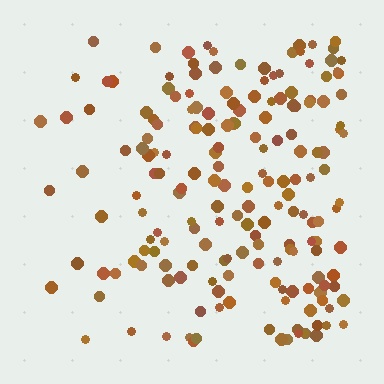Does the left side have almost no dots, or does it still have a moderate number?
Still a moderate number, just noticeably fewer than the right.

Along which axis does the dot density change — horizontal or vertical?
Horizontal.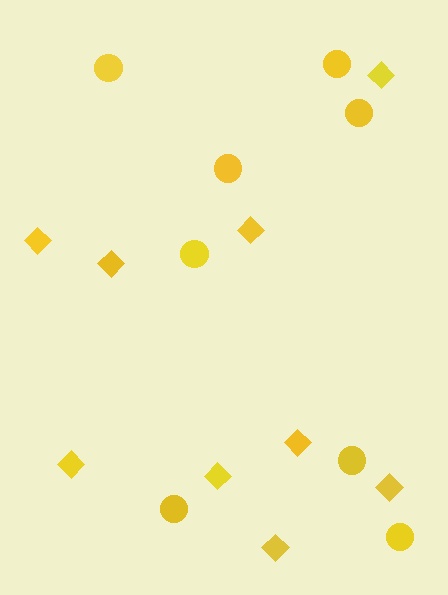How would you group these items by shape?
There are 2 groups: one group of circles (8) and one group of diamonds (9).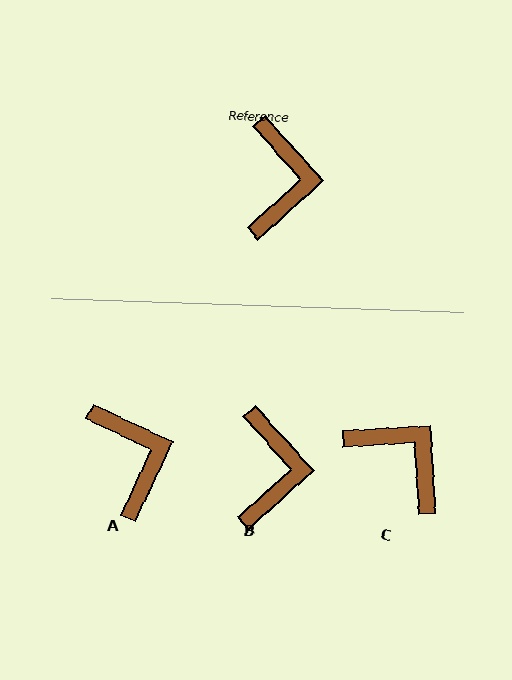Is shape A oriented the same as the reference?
No, it is off by about 23 degrees.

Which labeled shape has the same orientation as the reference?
B.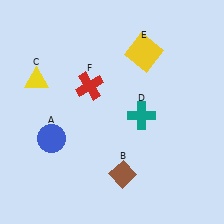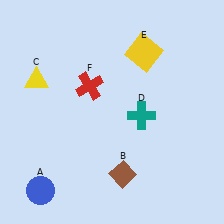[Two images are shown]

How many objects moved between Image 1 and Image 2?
1 object moved between the two images.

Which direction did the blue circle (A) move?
The blue circle (A) moved down.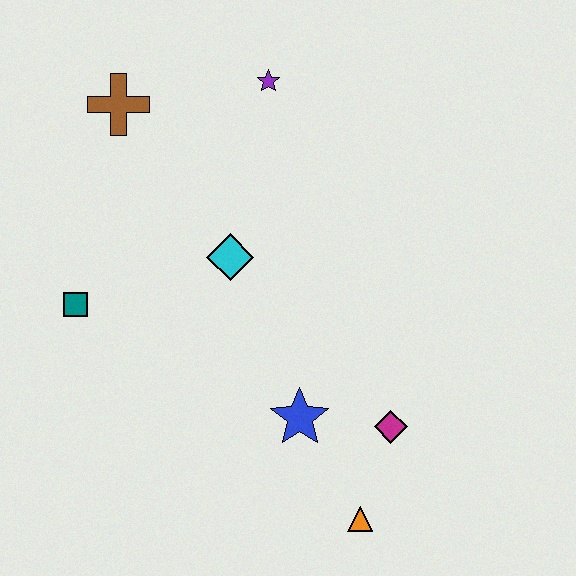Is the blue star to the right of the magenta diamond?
No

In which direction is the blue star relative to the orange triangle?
The blue star is above the orange triangle.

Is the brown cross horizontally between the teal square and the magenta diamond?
Yes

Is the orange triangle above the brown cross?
No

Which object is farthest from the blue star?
The brown cross is farthest from the blue star.